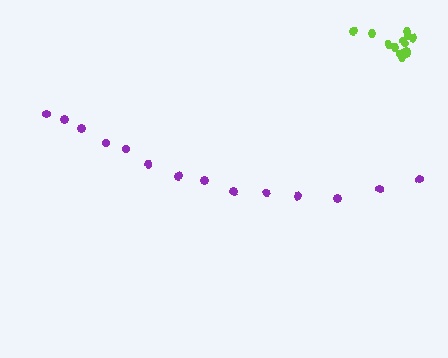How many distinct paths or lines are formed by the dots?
There are 2 distinct paths.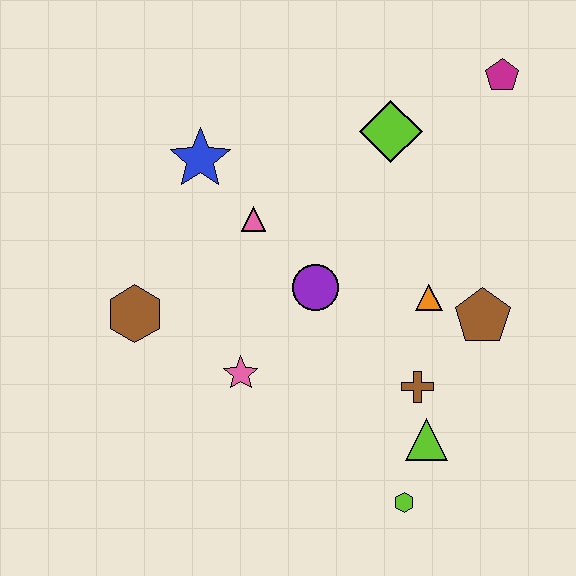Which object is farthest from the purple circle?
The magenta pentagon is farthest from the purple circle.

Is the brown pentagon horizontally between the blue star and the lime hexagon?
No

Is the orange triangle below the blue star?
Yes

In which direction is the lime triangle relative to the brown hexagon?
The lime triangle is to the right of the brown hexagon.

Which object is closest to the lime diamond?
The magenta pentagon is closest to the lime diamond.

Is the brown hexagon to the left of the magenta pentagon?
Yes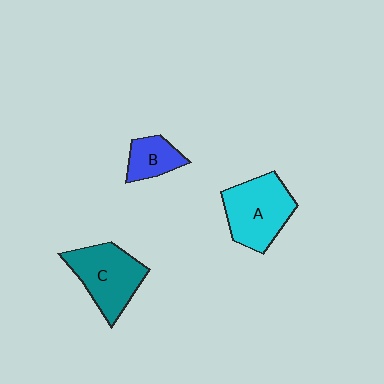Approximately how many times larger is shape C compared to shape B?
Approximately 2.0 times.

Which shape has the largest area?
Shape A (cyan).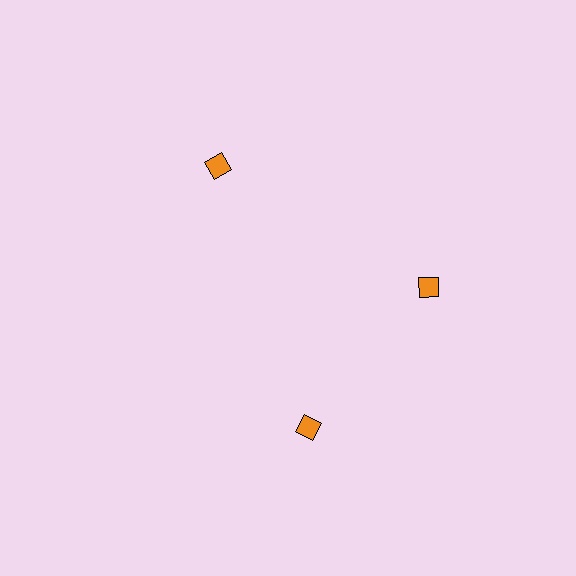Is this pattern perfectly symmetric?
No. The 3 orange diamonds are arranged in a ring, but one element near the 7 o'clock position is rotated out of alignment along the ring, breaking the 3-fold rotational symmetry.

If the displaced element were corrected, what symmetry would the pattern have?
It would have 3-fold rotational symmetry — the pattern would map onto itself every 120 degrees.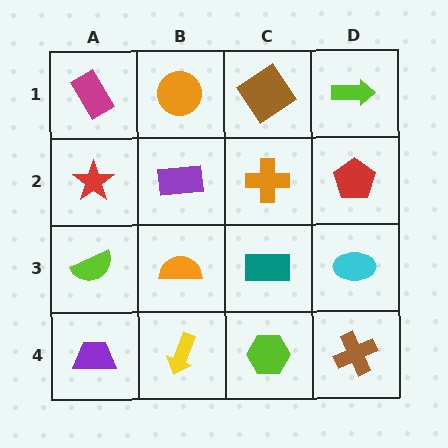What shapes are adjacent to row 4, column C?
A teal rectangle (row 3, column C), a yellow arrow (row 4, column B), a brown cross (row 4, column D).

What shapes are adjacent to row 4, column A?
A lime semicircle (row 3, column A), a yellow arrow (row 4, column B).